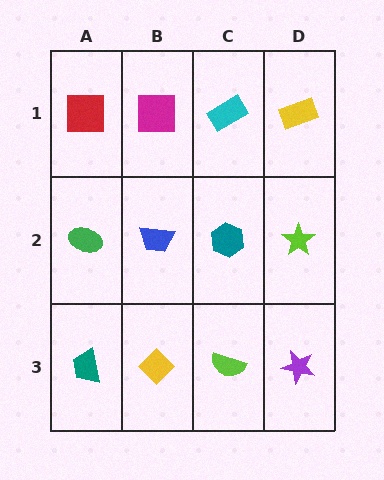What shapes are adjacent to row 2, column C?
A cyan rectangle (row 1, column C), a lime semicircle (row 3, column C), a blue trapezoid (row 2, column B), a lime star (row 2, column D).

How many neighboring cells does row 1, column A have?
2.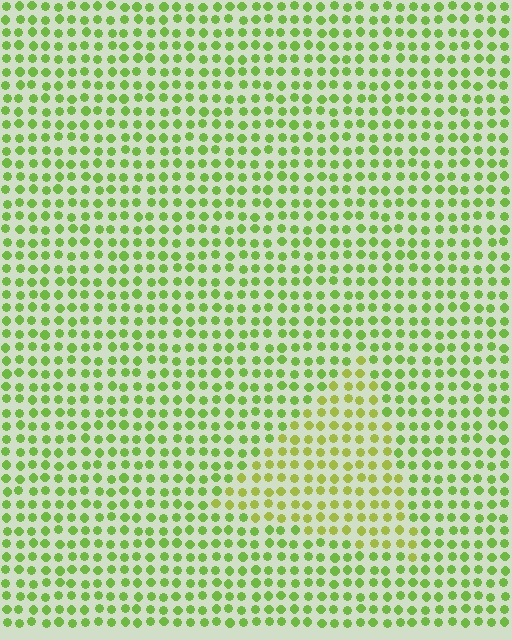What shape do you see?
I see a triangle.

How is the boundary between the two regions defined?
The boundary is defined purely by a slight shift in hue (about 25 degrees). Spacing, size, and orientation are identical on both sides.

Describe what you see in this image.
The image is filled with small lime elements in a uniform arrangement. A triangle-shaped region is visible where the elements are tinted to a slightly different hue, forming a subtle color boundary.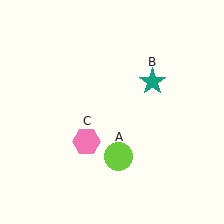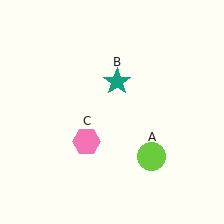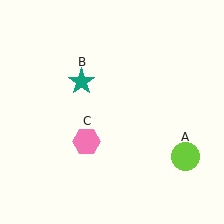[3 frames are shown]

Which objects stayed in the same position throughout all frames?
Pink hexagon (object C) remained stationary.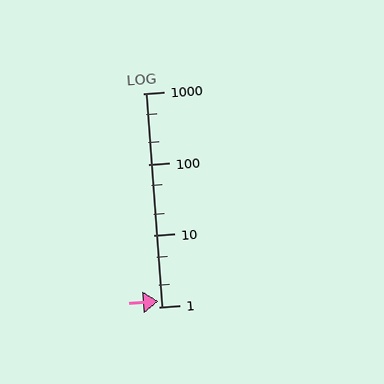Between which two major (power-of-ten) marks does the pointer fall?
The pointer is between 1 and 10.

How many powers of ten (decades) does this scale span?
The scale spans 3 decades, from 1 to 1000.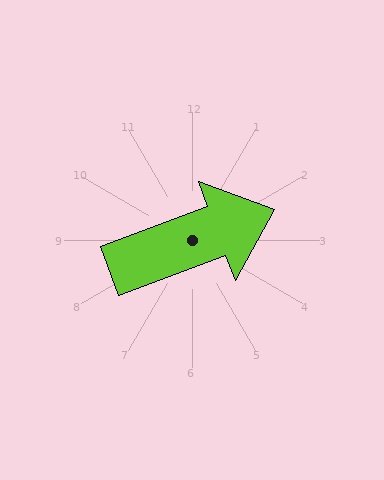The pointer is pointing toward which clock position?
Roughly 2 o'clock.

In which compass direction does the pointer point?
East.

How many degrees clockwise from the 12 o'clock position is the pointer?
Approximately 69 degrees.